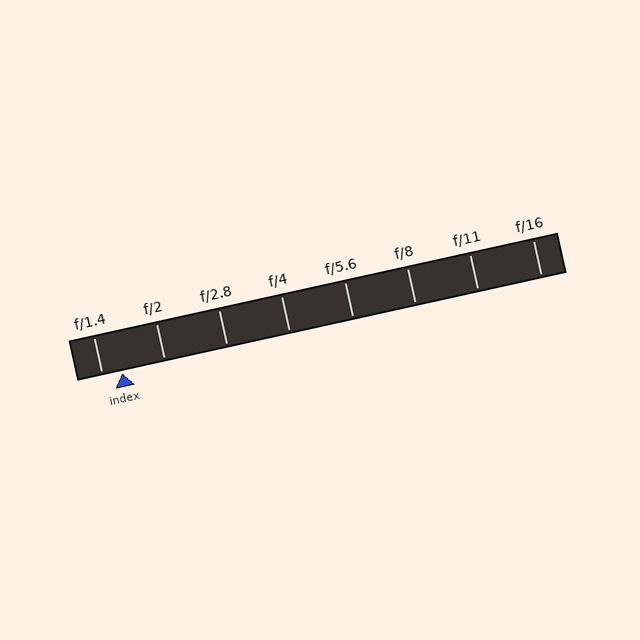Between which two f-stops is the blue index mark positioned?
The index mark is between f/1.4 and f/2.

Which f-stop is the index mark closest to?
The index mark is closest to f/1.4.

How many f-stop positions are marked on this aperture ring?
There are 8 f-stop positions marked.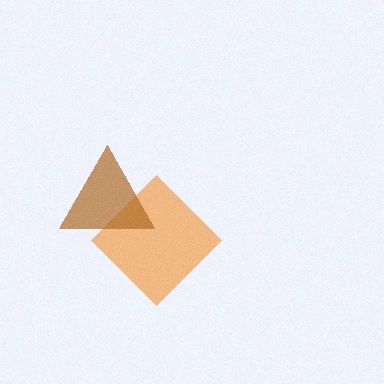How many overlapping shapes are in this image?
There are 2 overlapping shapes in the image.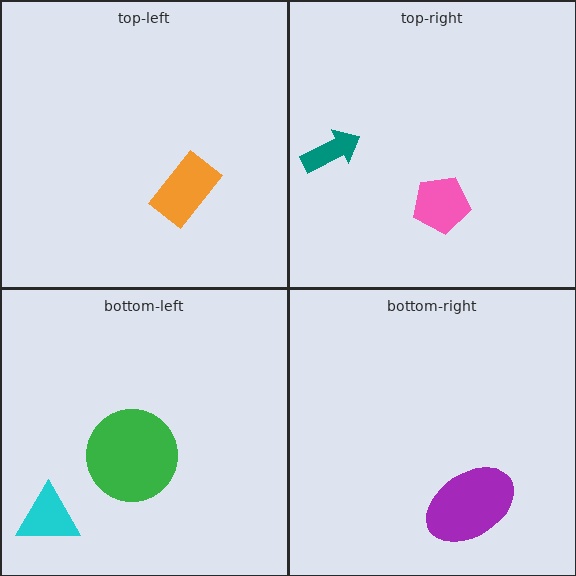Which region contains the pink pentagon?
The top-right region.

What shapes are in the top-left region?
The orange rectangle.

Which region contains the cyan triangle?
The bottom-left region.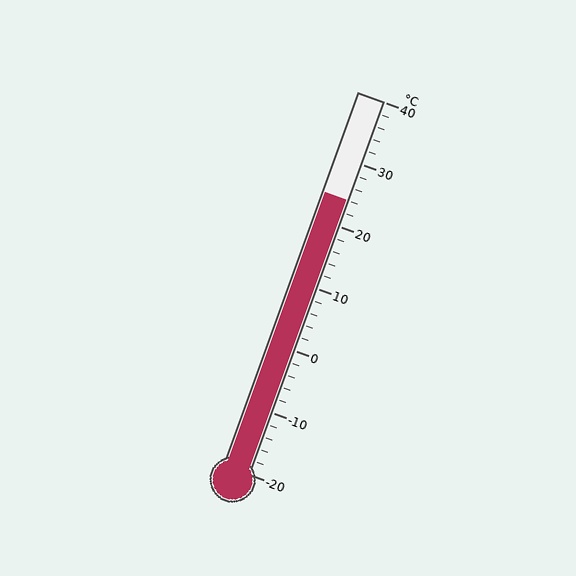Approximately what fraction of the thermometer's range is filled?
The thermometer is filled to approximately 75% of its range.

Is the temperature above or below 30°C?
The temperature is below 30°C.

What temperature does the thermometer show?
The thermometer shows approximately 24°C.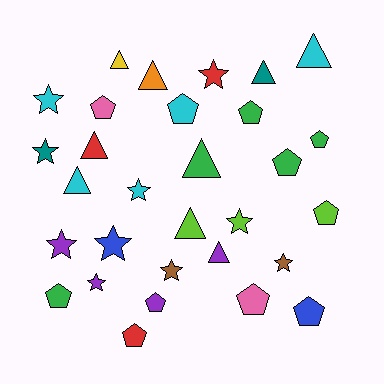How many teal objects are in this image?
There are 2 teal objects.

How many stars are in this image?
There are 10 stars.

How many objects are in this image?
There are 30 objects.